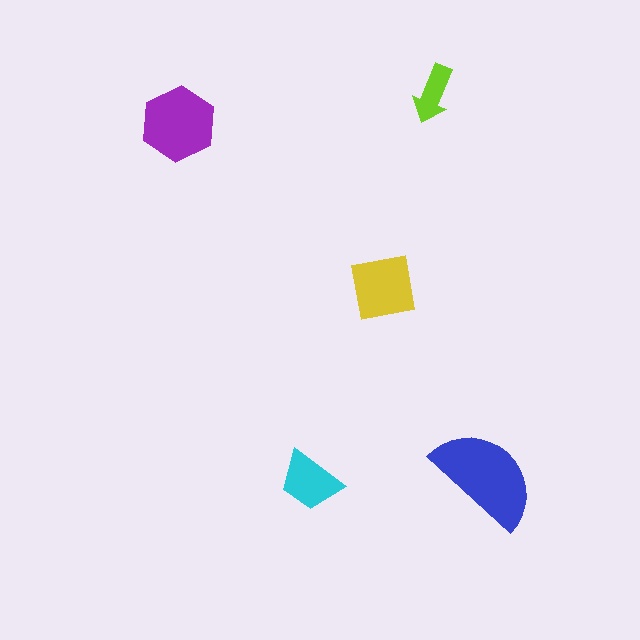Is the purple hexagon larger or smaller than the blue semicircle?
Smaller.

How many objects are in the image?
There are 5 objects in the image.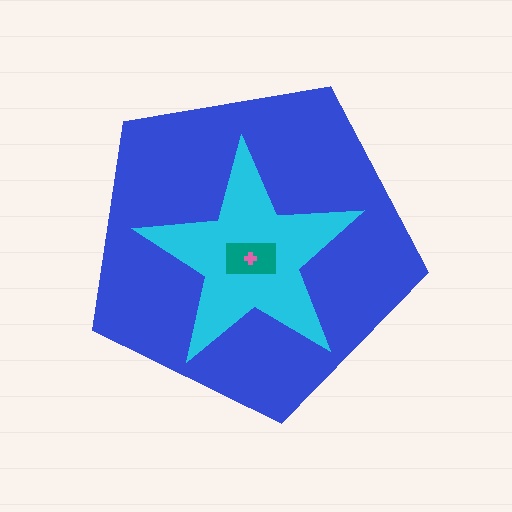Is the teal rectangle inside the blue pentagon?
Yes.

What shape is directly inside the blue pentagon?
The cyan star.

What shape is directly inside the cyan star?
The teal rectangle.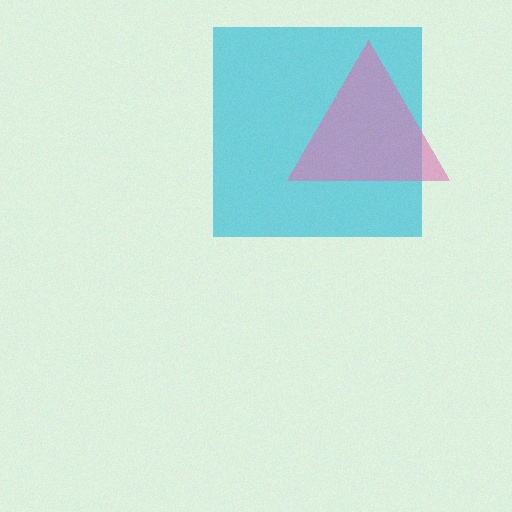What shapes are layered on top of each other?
The layered shapes are: a cyan square, a pink triangle.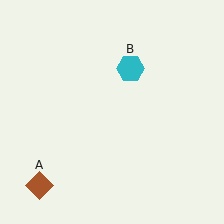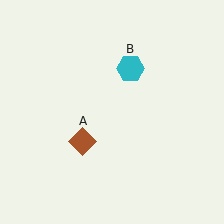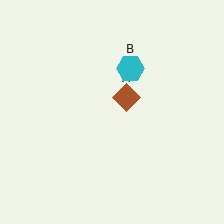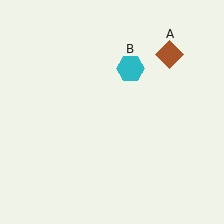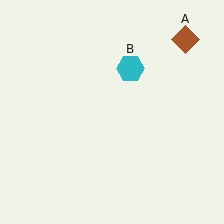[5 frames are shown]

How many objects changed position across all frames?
1 object changed position: brown diamond (object A).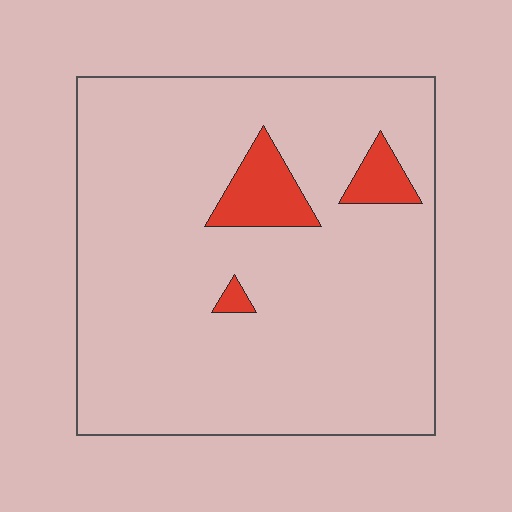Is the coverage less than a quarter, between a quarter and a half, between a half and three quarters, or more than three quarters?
Less than a quarter.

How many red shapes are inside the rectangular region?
3.